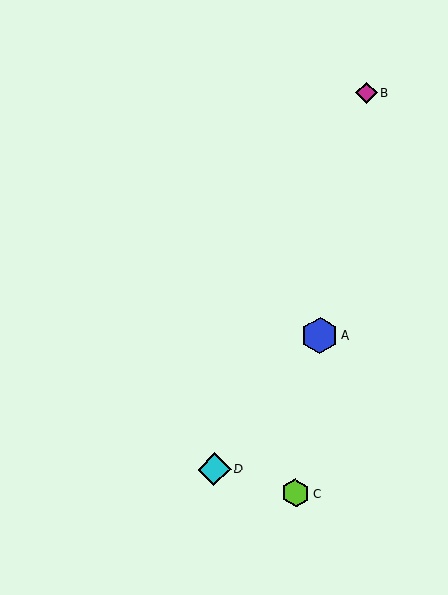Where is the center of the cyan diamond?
The center of the cyan diamond is at (214, 469).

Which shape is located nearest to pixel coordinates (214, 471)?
The cyan diamond (labeled D) at (214, 469) is nearest to that location.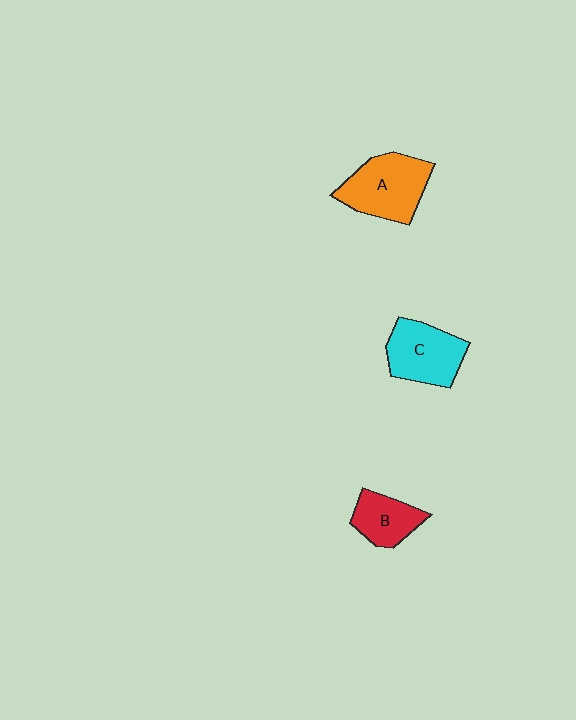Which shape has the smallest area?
Shape B (red).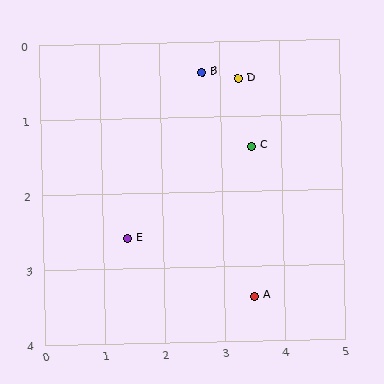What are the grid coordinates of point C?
Point C is at approximately (3.5, 1.4).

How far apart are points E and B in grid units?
Points E and B are about 2.6 grid units apart.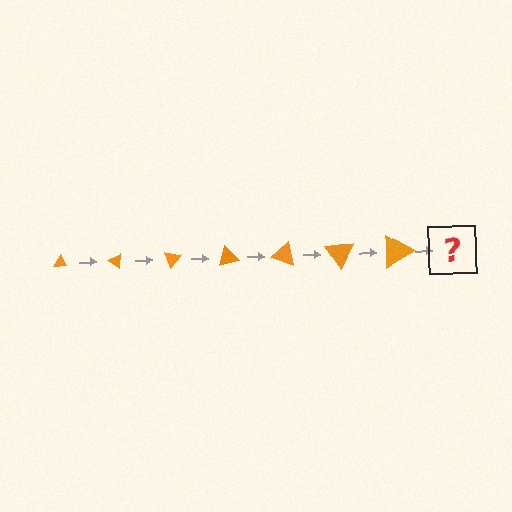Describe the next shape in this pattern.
It should be a triangle, larger than the previous one and rotated 245 degrees from the start.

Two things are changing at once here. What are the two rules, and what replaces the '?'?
The two rules are that the triangle grows larger each step and it rotates 35 degrees each step. The '?' should be a triangle, larger than the previous one and rotated 245 degrees from the start.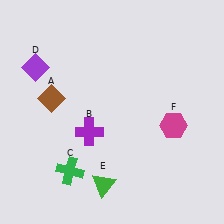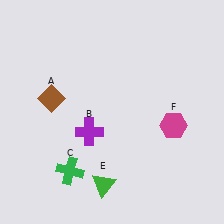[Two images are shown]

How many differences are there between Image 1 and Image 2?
There is 1 difference between the two images.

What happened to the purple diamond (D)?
The purple diamond (D) was removed in Image 2. It was in the top-left area of Image 1.